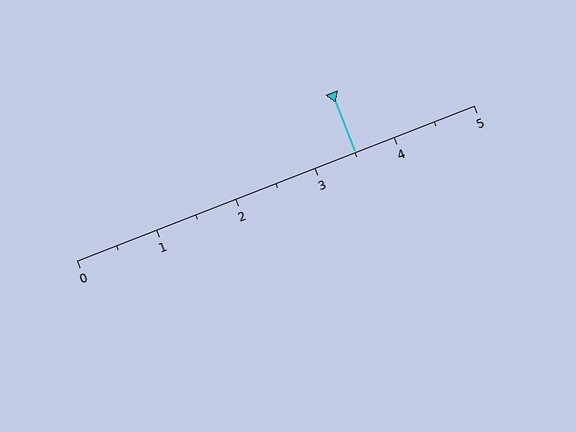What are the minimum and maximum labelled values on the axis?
The axis runs from 0 to 5.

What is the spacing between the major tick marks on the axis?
The major ticks are spaced 1 apart.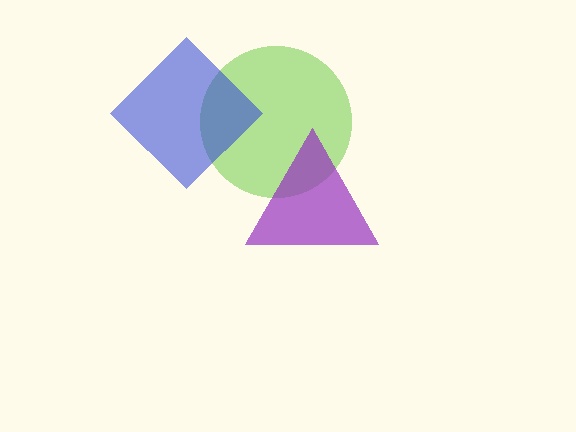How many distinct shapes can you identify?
There are 3 distinct shapes: a lime circle, a purple triangle, a blue diamond.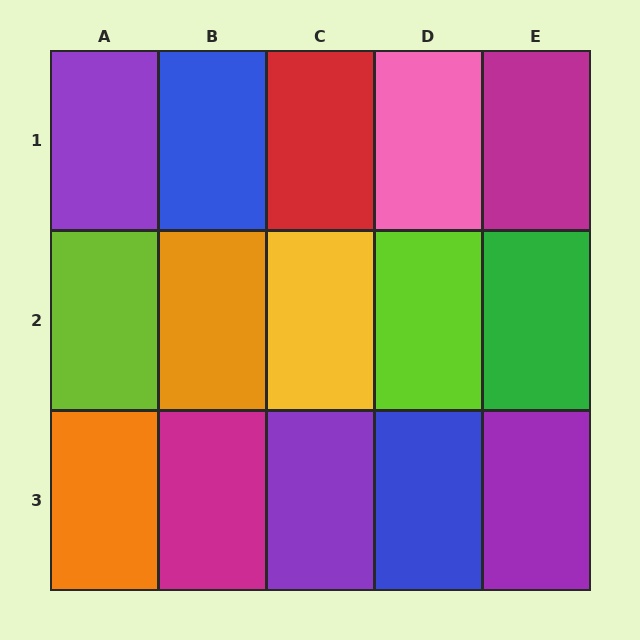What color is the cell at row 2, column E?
Green.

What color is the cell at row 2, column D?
Lime.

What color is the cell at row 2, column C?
Yellow.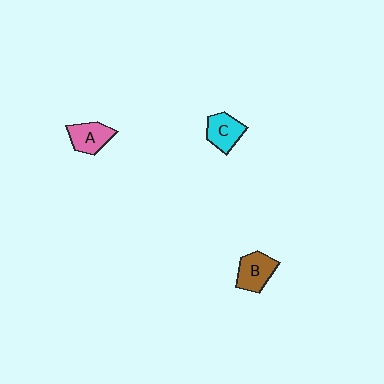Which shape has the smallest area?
Shape C (cyan).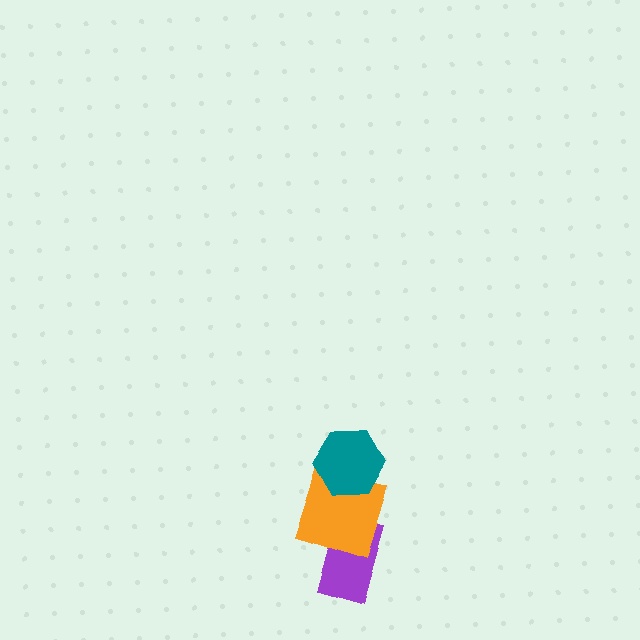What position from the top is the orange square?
The orange square is 2nd from the top.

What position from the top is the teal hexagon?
The teal hexagon is 1st from the top.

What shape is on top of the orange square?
The teal hexagon is on top of the orange square.